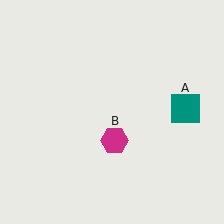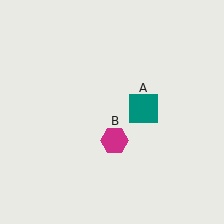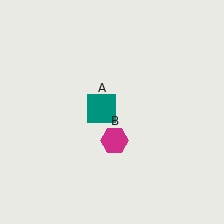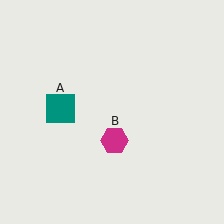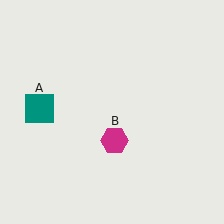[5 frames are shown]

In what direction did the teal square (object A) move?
The teal square (object A) moved left.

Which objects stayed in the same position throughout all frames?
Magenta hexagon (object B) remained stationary.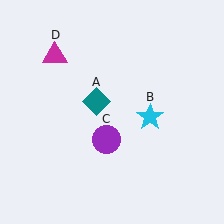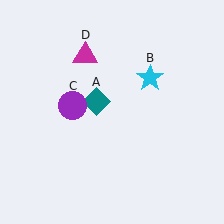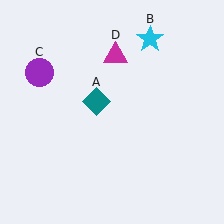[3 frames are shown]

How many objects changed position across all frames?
3 objects changed position: cyan star (object B), purple circle (object C), magenta triangle (object D).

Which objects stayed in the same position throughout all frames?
Teal diamond (object A) remained stationary.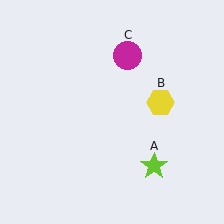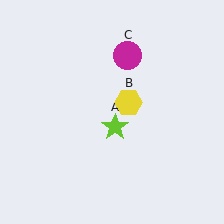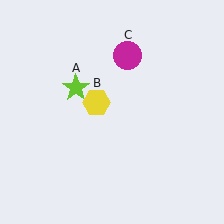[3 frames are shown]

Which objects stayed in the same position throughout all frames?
Magenta circle (object C) remained stationary.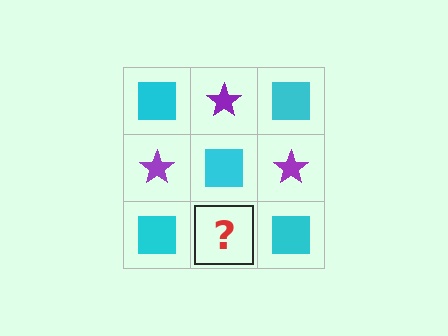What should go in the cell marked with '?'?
The missing cell should contain a purple star.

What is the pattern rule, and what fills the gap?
The rule is that it alternates cyan square and purple star in a checkerboard pattern. The gap should be filled with a purple star.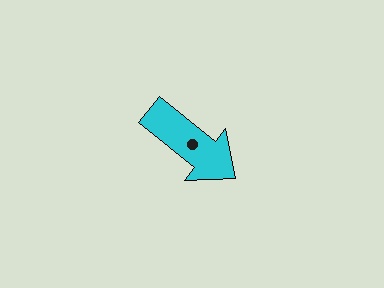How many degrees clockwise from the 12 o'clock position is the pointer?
Approximately 129 degrees.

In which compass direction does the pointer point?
Southeast.